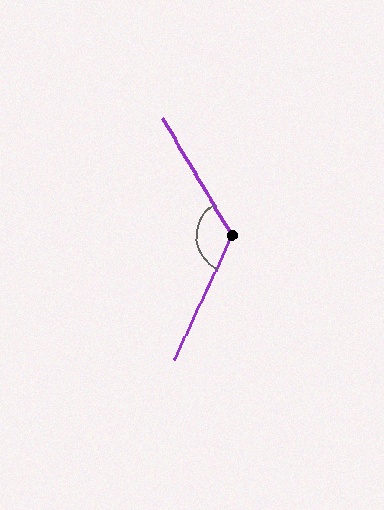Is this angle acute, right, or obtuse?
It is obtuse.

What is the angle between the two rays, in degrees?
Approximately 124 degrees.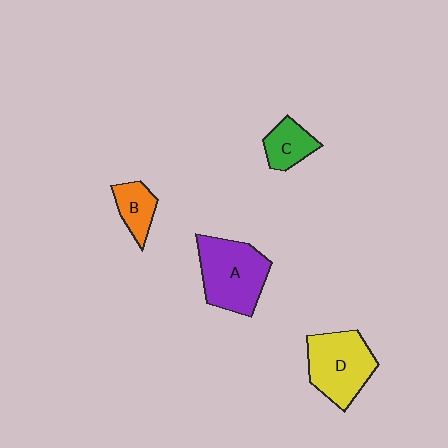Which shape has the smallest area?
Shape B (orange).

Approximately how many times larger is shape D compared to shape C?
Approximately 2.0 times.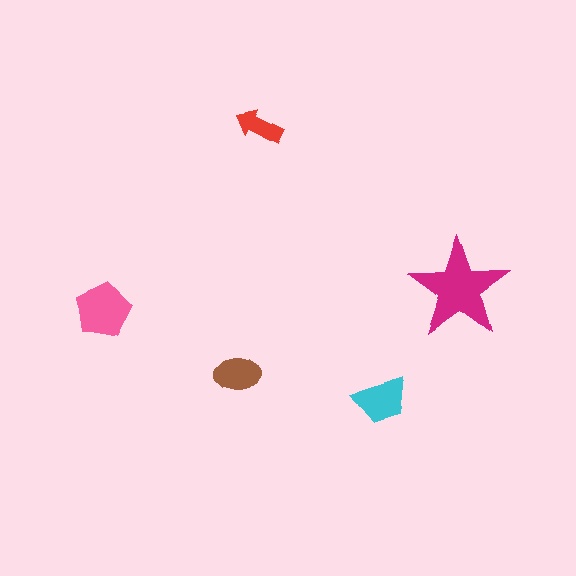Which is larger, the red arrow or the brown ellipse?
The brown ellipse.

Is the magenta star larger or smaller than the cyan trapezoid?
Larger.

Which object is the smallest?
The red arrow.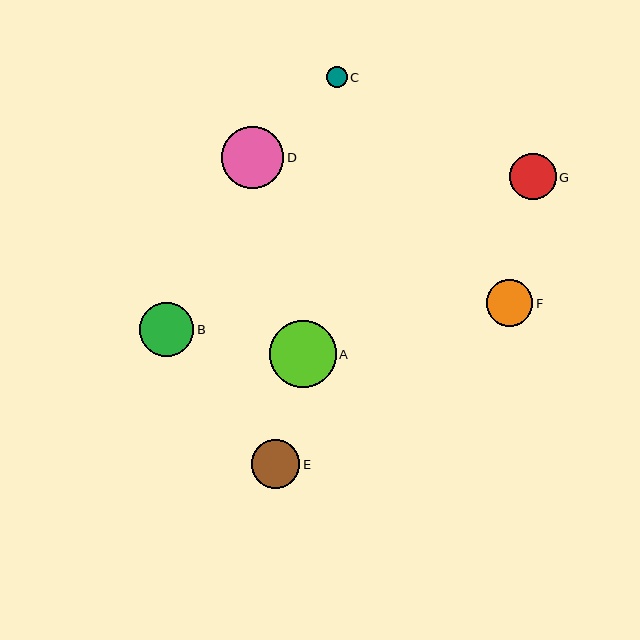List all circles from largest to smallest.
From largest to smallest: A, D, B, E, G, F, C.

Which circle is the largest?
Circle A is the largest with a size of approximately 67 pixels.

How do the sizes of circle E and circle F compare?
Circle E and circle F are approximately the same size.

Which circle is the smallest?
Circle C is the smallest with a size of approximately 21 pixels.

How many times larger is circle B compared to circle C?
Circle B is approximately 2.6 times the size of circle C.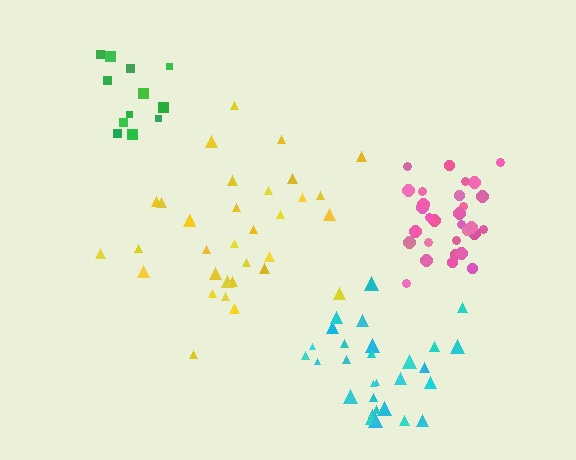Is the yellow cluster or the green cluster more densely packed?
Green.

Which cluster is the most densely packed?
Pink.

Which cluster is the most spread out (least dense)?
Yellow.